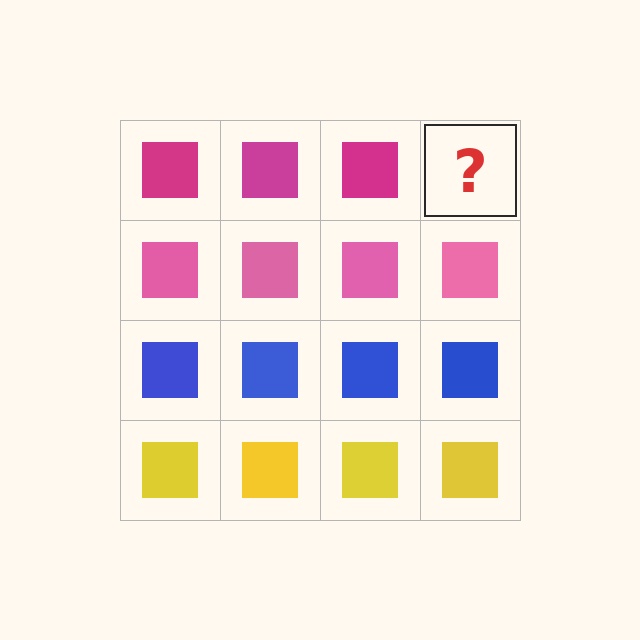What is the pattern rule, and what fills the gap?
The rule is that each row has a consistent color. The gap should be filled with a magenta square.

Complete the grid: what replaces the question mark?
The question mark should be replaced with a magenta square.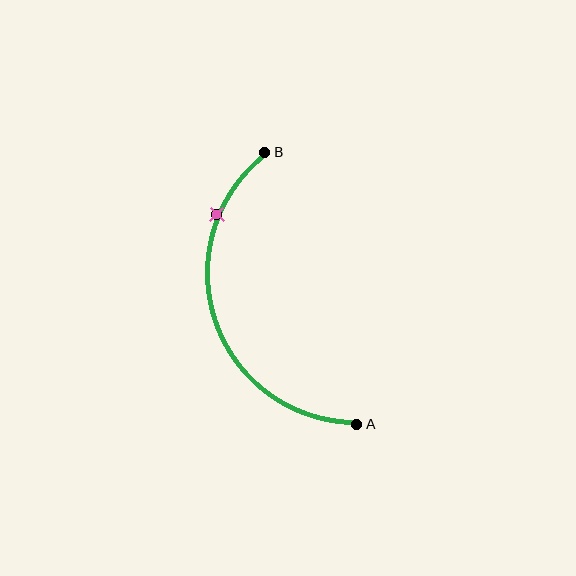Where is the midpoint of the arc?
The arc midpoint is the point on the curve farthest from the straight line joining A and B. It sits to the left of that line.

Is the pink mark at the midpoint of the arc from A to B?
No. The pink mark lies on the arc but is closer to endpoint B. The arc midpoint would be at the point on the curve equidistant along the arc from both A and B.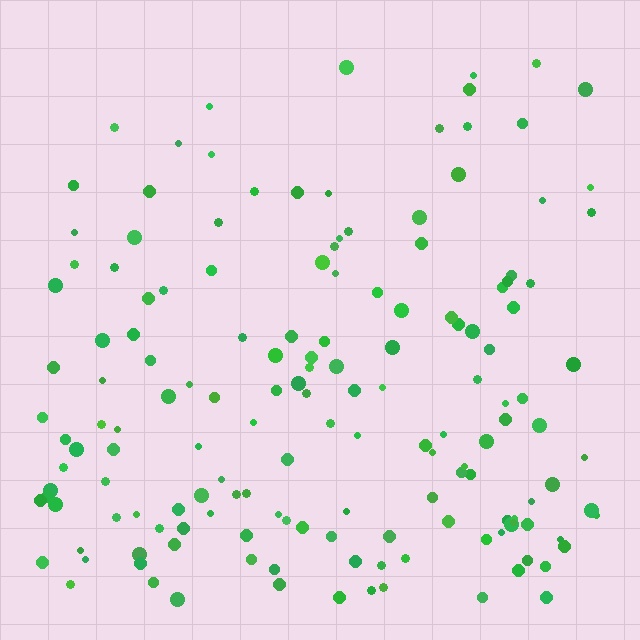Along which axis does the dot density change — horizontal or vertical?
Vertical.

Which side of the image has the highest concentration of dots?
The bottom.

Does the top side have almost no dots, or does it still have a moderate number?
Still a moderate number, just noticeably fewer than the bottom.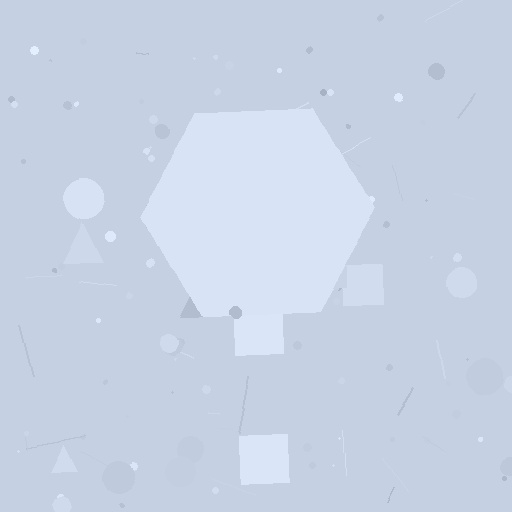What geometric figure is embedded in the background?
A hexagon is embedded in the background.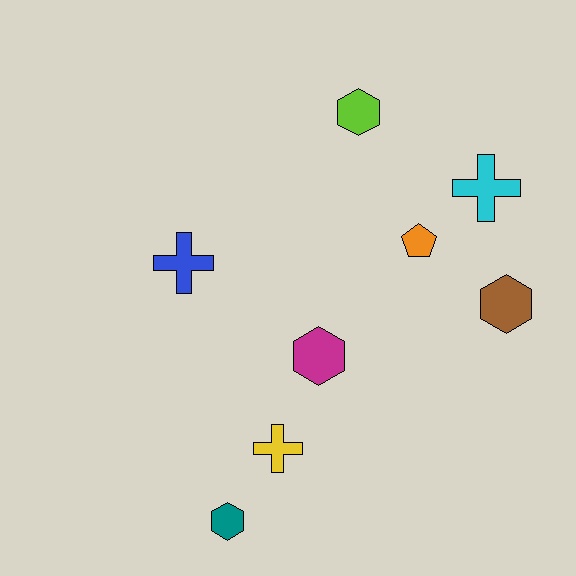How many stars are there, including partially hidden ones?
There are no stars.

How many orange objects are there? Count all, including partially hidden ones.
There is 1 orange object.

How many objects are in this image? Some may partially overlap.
There are 8 objects.